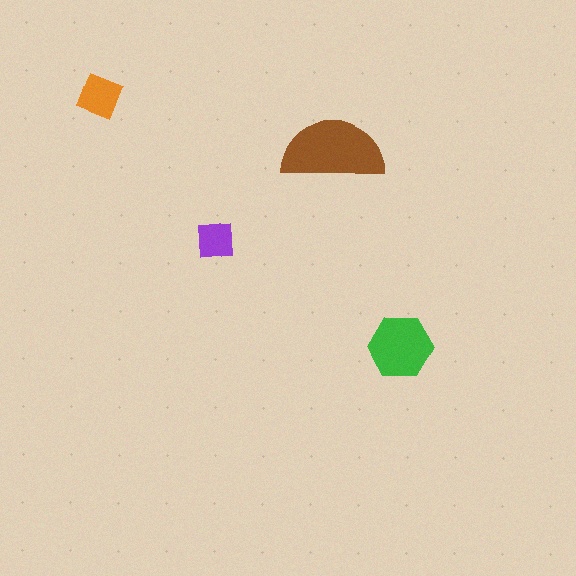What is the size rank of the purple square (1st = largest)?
4th.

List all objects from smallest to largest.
The purple square, the orange diamond, the green hexagon, the brown semicircle.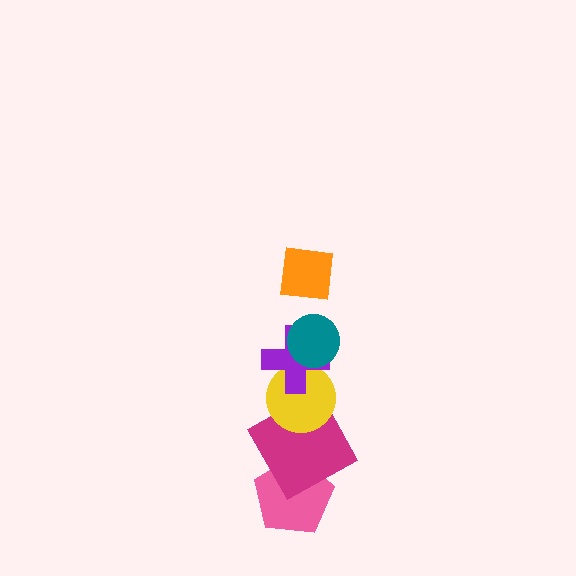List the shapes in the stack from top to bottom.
From top to bottom: the orange square, the teal circle, the purple cross, the yellow circle, the magenta square, the pink pentagon.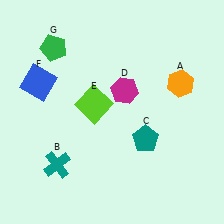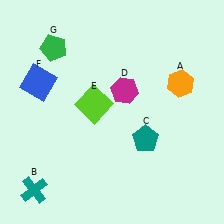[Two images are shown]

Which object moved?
The teal cross (B) moved down.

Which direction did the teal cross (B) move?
The teal cross (B) moved down.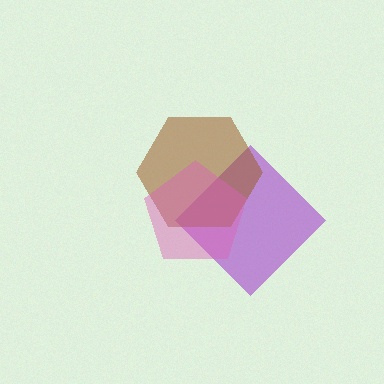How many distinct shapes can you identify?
There are 3 distinct shapes: a purple diamond, a brown hexagon, a pink pentagon.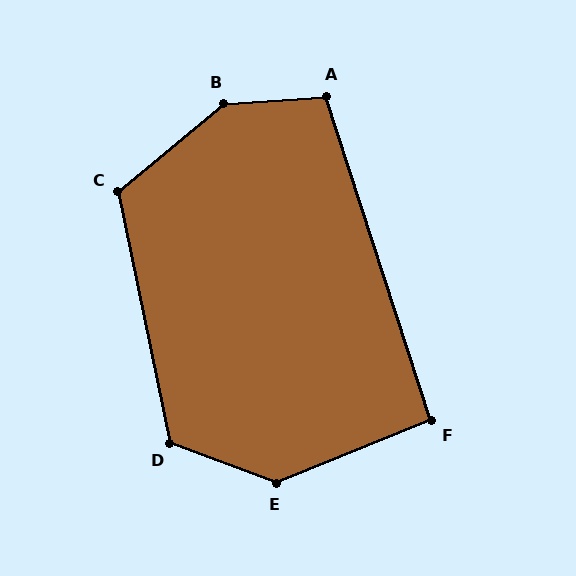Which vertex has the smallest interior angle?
F, at approximately 94 degrees.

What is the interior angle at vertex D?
Approximately 122 degrees (obtuse).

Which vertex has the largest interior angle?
B, at approximately 144 degrees.